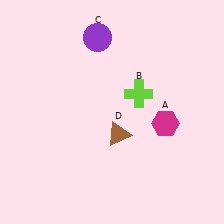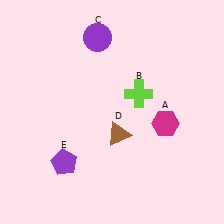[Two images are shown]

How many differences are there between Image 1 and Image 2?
There is 1 difference between the two images.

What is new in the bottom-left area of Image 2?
A purple pentagon (E) was added in the bottom-left area of Image 2.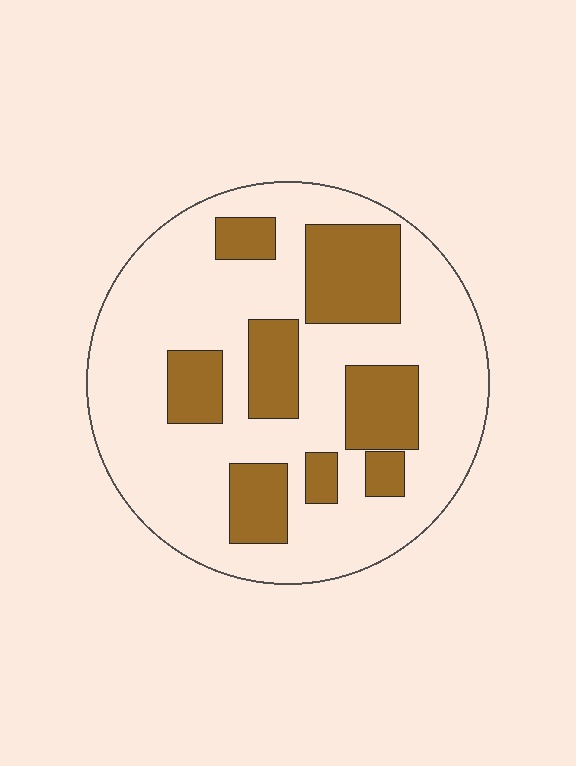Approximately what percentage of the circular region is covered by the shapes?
Approximately 30%.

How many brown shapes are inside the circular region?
8.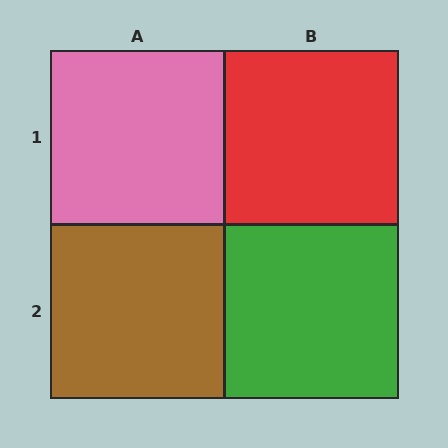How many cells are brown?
1 cell is brown.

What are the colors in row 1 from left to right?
Pink, red.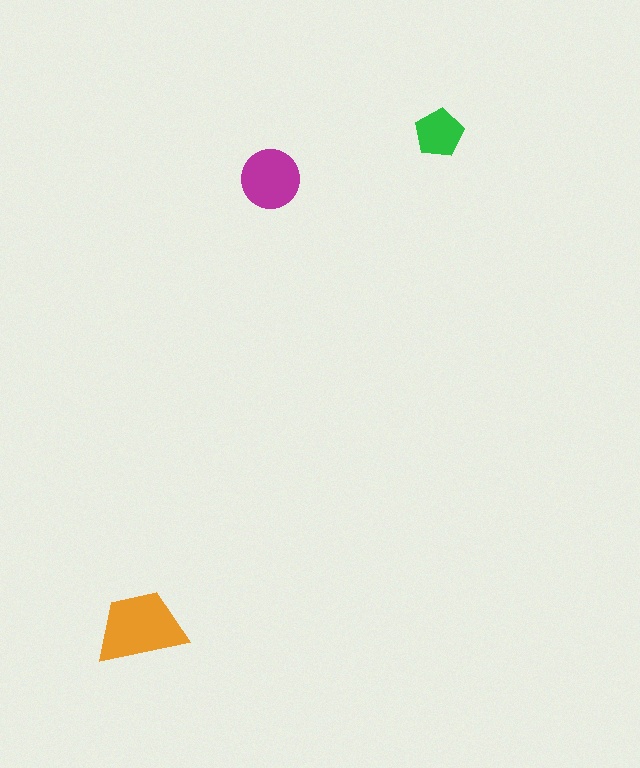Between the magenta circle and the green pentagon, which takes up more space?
The magenta circle.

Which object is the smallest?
The green pentagon.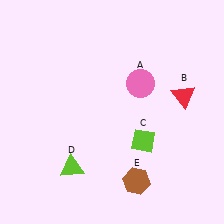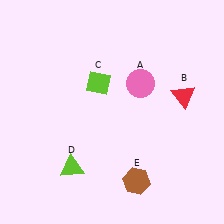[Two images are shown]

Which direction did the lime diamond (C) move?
The lime diamond (C) moved up.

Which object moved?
The lime diamond (C) moved up.